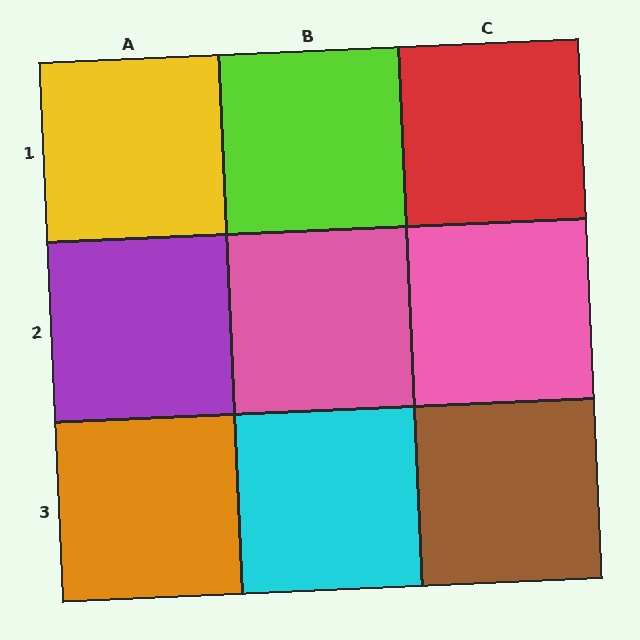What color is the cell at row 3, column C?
Brown.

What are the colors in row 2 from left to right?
Purple, pink, pink.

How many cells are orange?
1 cell is orange.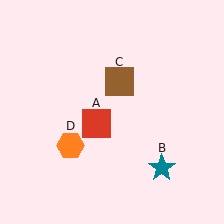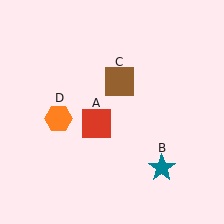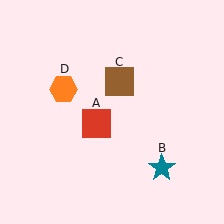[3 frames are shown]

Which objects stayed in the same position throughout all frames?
Red square (object A) and teal star (object B) and brown square (object C) remained stationary.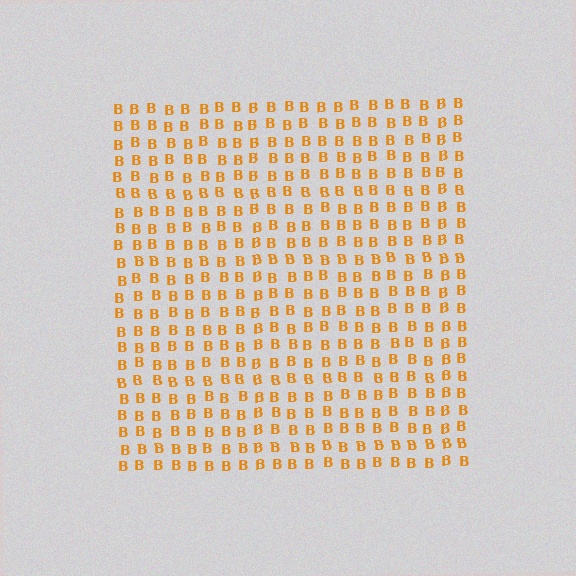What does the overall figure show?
The overall figure shows a square.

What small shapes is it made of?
It is made of small letter B's.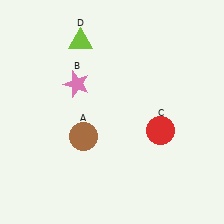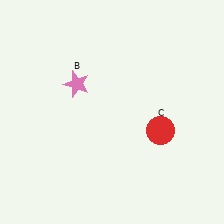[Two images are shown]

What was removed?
The brown circle (A), the lime triangle (D) were removed in Image 2.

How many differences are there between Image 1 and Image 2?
There are 2 differences between the two images.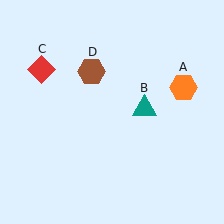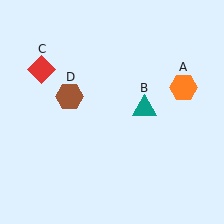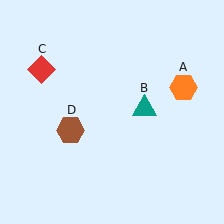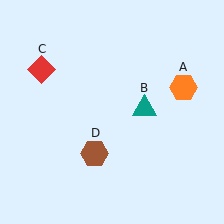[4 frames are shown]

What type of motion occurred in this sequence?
The brown hexagon (object D) rotated counterclockwise around the center of the scene.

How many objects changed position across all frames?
1 object changed position: brown hexagon (object D).